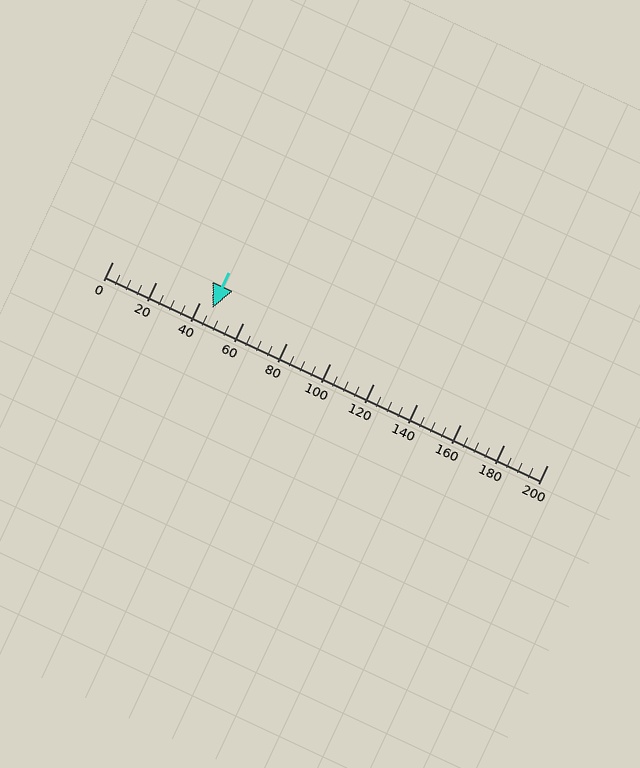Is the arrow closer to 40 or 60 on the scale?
The arrow is closer to 40.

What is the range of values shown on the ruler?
The ruler shows values from 0 to 200.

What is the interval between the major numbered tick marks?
The major tick marks are spaced 20 units apart.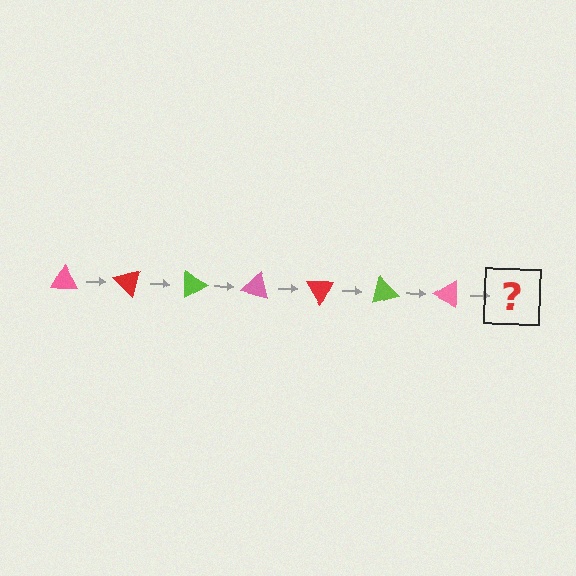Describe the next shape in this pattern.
It should be a red triangle, rotated 315 degrees from the start.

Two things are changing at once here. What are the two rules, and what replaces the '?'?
The two rules are that it rotates 45 degrees each step and the color cycles through pink, red, and lime. The '?' should be a red triangle, rotated 315 degrees from the start.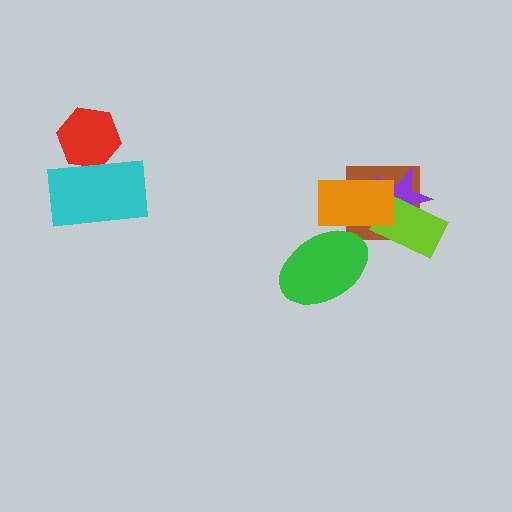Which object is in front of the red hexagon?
The cyan rectangle is in front of the red hexagon.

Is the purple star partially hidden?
Yes, it is partially covered by another shape.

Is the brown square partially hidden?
Yes, it is partially covered by another shape.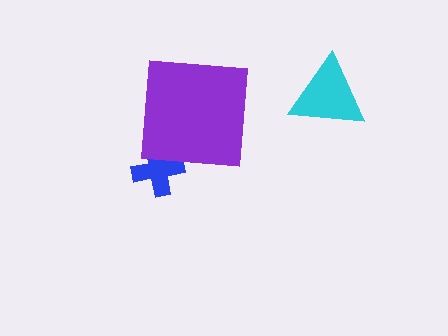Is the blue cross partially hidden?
Yes, it is partially covered by another shape.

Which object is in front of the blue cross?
The purple square is in front of the blue cross.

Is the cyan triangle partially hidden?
No, no other shape covers it.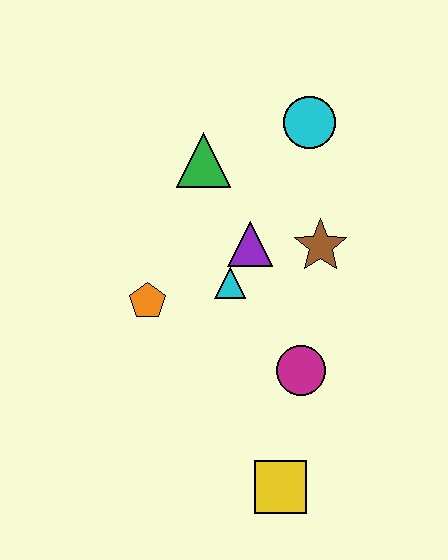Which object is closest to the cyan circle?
The green triangle is closest to the cyan circle.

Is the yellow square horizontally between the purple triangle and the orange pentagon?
No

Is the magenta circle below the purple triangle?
Yes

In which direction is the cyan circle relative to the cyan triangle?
The cyan circle is above the cyan triangle.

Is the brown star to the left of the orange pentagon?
No